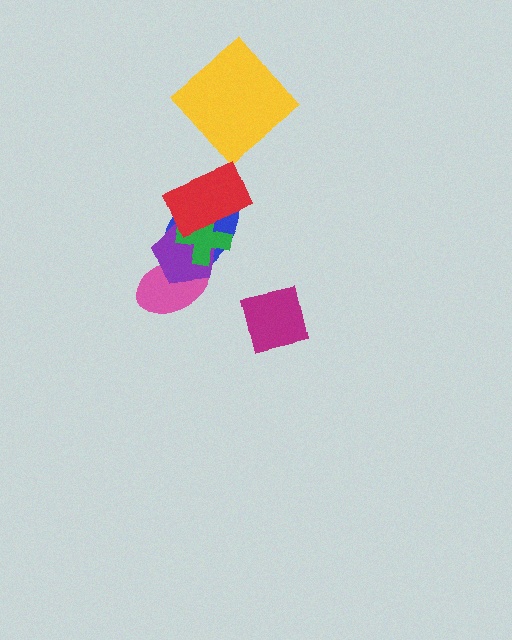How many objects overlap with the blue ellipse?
4 objects overlap with the blue ellipse.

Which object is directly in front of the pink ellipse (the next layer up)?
The blue ellipse is directly in front of the pink ellipse.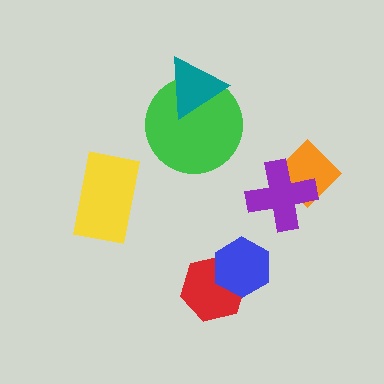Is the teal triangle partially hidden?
No, no other shape covers it.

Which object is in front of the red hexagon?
The blue hexagon is in front of the red hexagon.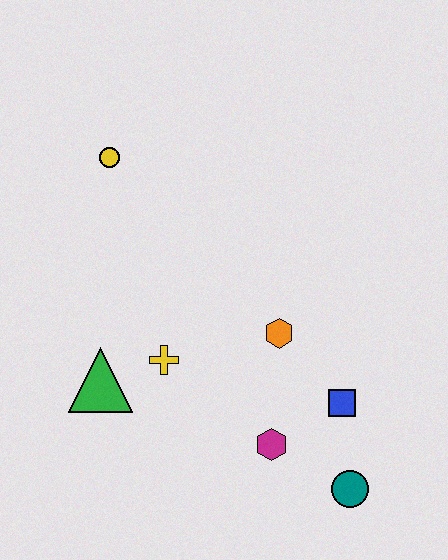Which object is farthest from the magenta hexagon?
The yellow circle is farthest from the magenta hexagon.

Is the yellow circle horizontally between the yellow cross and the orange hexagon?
No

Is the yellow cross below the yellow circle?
Yes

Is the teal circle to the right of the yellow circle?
Yes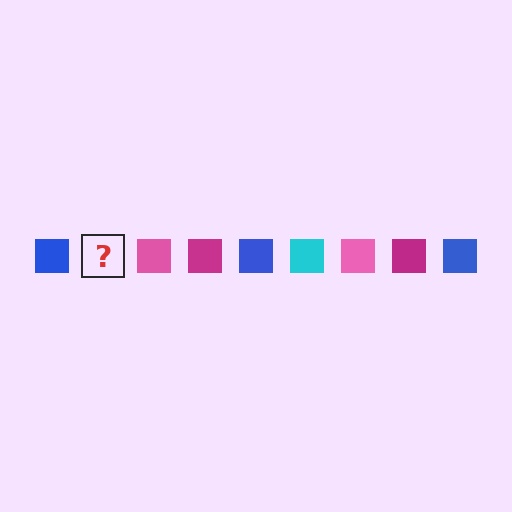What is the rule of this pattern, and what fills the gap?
The rule is that the pattern cycles through blue, cyan, pink, magenta squares. The gap should be filled with a cyan square.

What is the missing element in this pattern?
The missing element is a cyan square.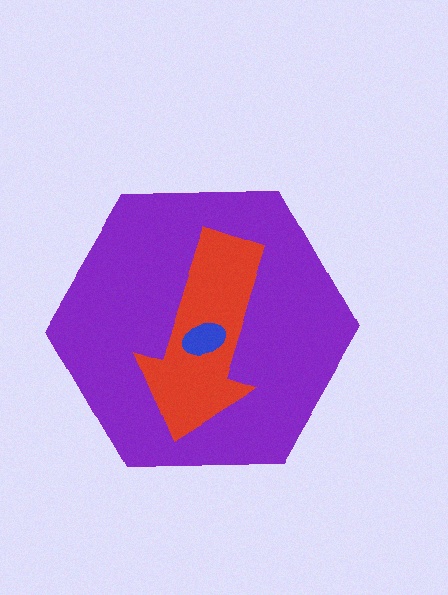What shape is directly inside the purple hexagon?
The red arrow.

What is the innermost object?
The blue ellipse.